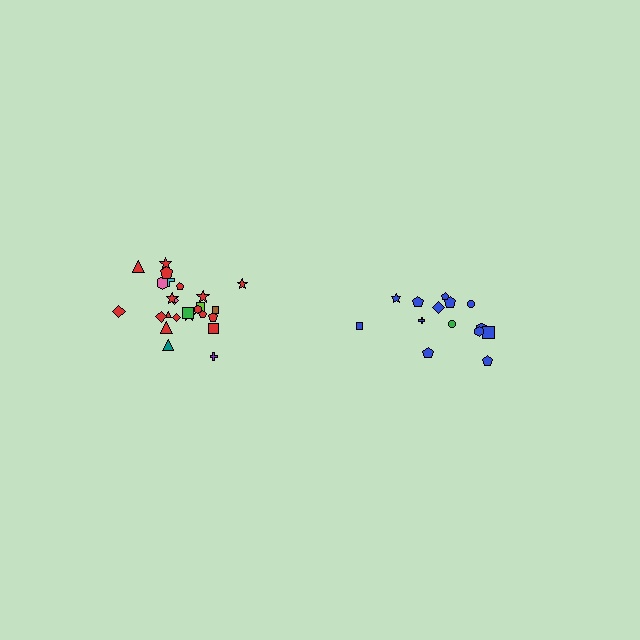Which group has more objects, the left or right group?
The left group.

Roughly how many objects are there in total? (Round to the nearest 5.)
Roughly 40 objects in total.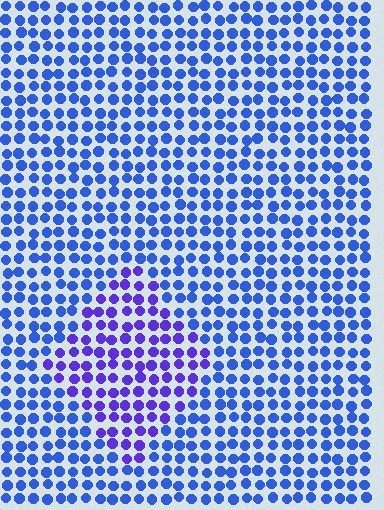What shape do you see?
I see a diamond.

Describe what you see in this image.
The image is filled with small blue elements in a uniform arrangement. A diamond-shaped region is visible where the elements are tinted to a slightly different hue, forming a subtle color boundary.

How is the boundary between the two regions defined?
The boundary is defined purely by a slight shift in hue (about 32 degrees). Spacing, size, and orientation are identical on both sides.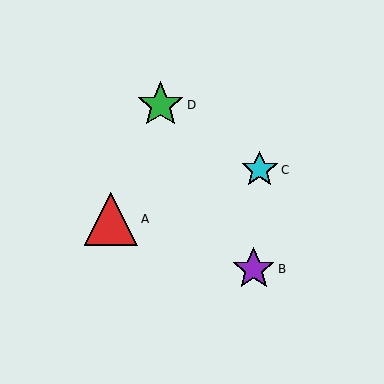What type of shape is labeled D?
Shape D is a green star.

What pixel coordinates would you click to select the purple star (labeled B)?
Click at (254, 269) to select the purple star B.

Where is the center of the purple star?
The center of the purple star is at (254, 269).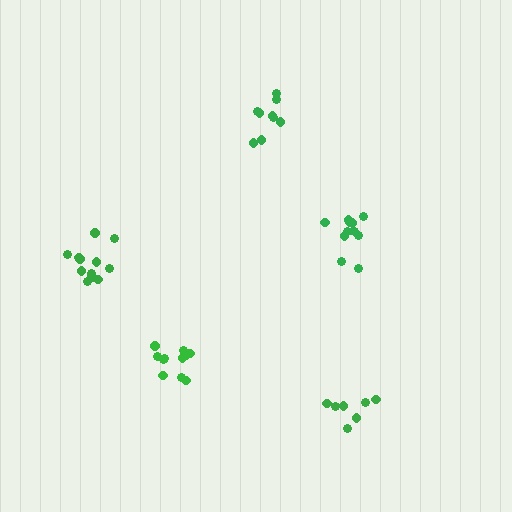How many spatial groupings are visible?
There are 5 spatial groupings.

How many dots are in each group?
Group 1: 9 dots, Group 2: 11 dots, Group 3: 7 dots, Group 4: 11 dots, Group 5: 12 dots (50 total).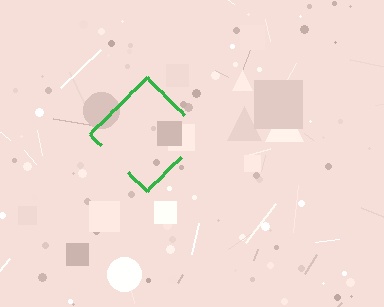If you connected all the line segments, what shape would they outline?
They would outline a diamond.